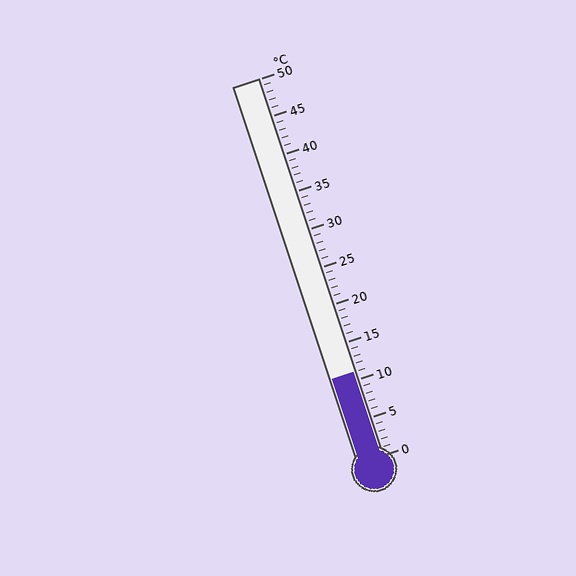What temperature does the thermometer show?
The thermometer shows approximately 11°C.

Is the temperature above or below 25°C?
The temperature is below 25°C.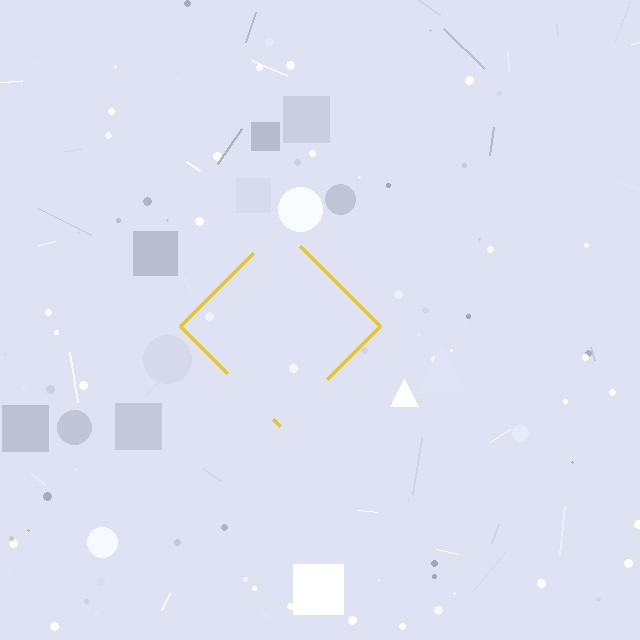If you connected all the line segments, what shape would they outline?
They would outline a diamond.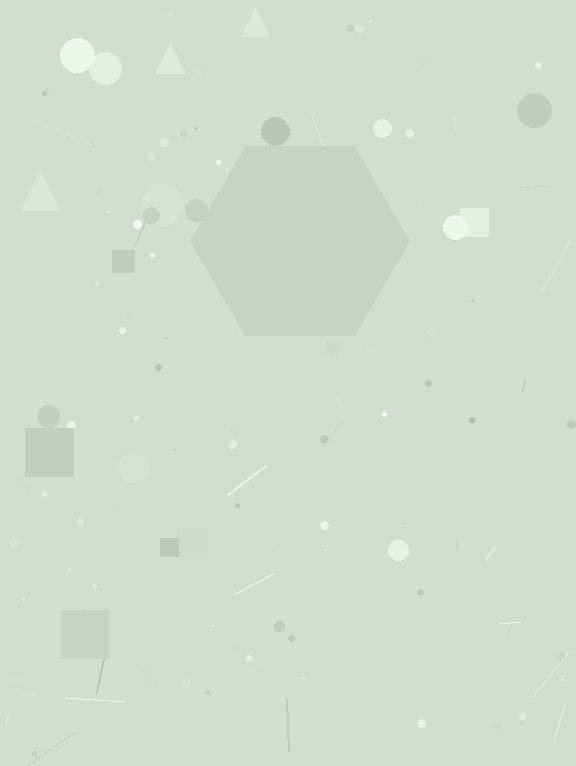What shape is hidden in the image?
A hexagon is hidden in the image.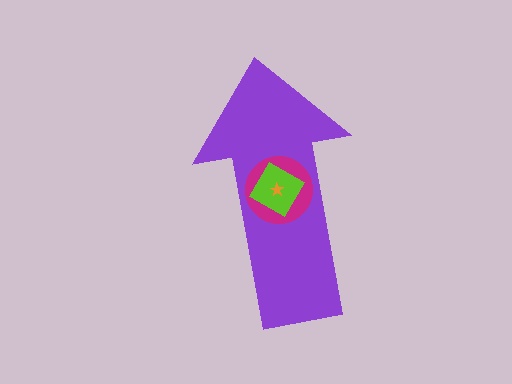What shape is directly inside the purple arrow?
The magenta circle.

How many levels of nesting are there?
4.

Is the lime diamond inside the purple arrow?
Yes.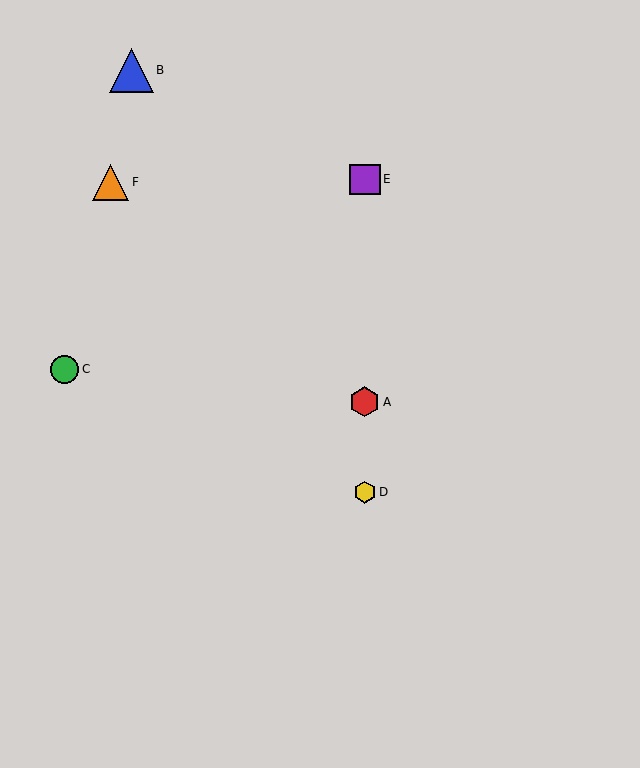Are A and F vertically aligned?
No, A is at x≈365 and F is at x≈111.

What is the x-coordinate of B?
Object B is at x≈132.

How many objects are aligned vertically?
3 objects (A, D, E) are aligned vertically.